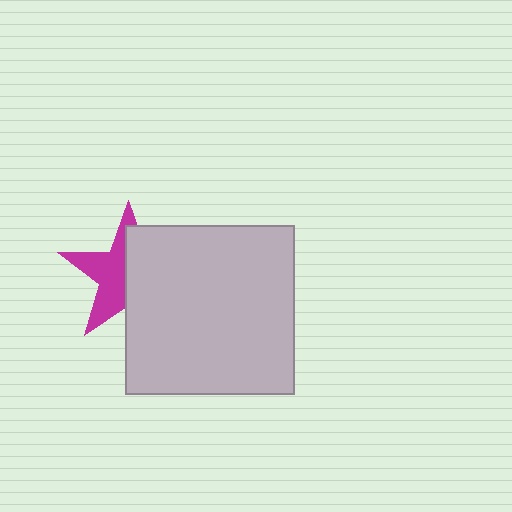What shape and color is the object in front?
The object in front is a light gray square.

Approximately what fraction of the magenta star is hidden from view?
Roughly 51% of the magenta star is hidden behind the light gray square.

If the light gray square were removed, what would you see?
You would see the complete magenta star.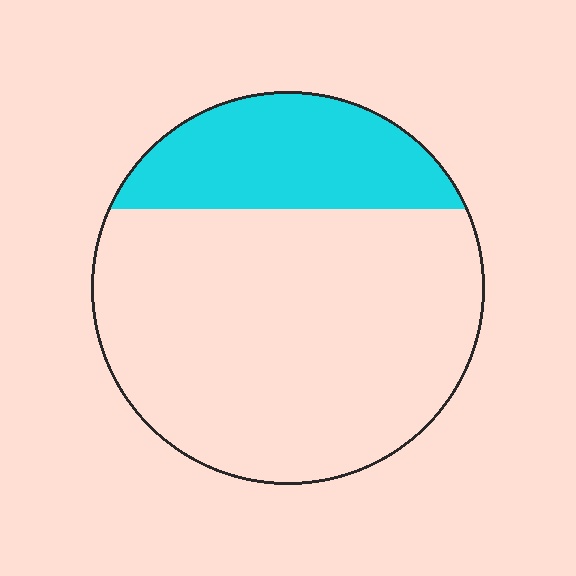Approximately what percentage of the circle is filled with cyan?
Approximately 25%.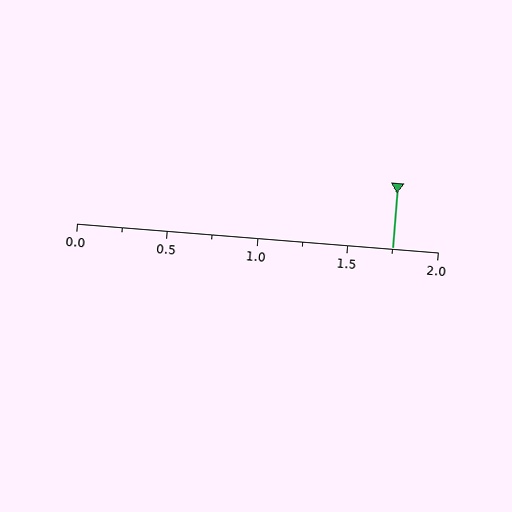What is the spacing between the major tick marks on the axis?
The major ticks are spaced 0.5 apart.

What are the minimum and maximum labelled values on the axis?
The axis runs from 0.0 to 2.0.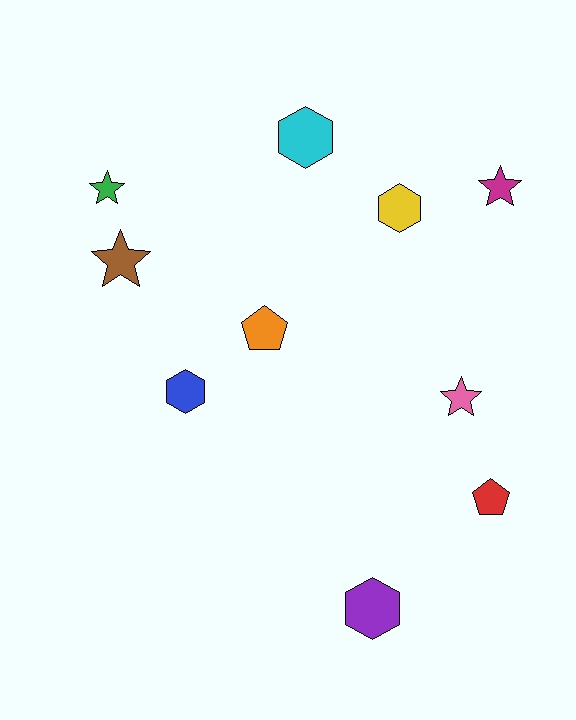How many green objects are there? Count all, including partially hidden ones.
There is 1 green object.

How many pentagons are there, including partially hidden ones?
There are 2 pentagons.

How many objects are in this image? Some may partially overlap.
There are 10 objects.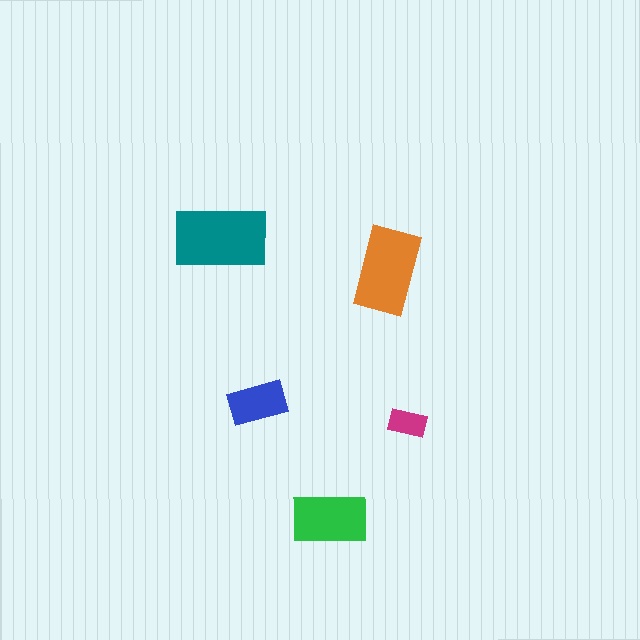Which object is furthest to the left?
The teal rectangle is leftmost.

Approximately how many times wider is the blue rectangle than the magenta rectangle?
About 1.5 times wider.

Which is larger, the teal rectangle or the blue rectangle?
The teal one.